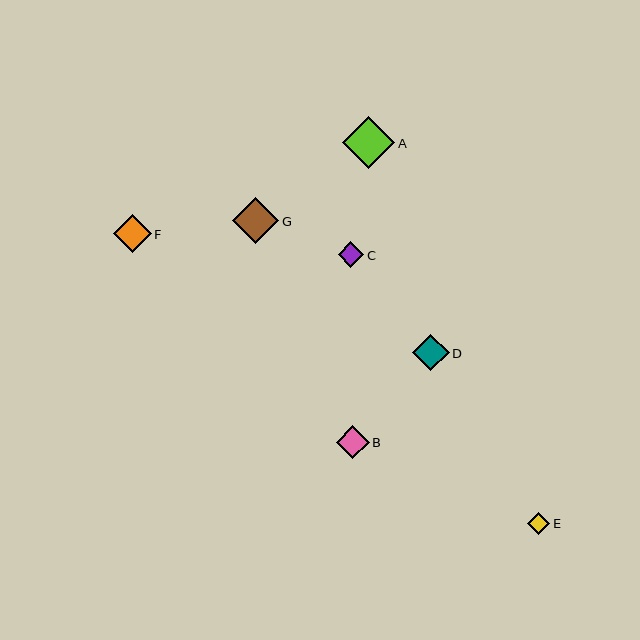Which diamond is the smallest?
Diamond E is the smallest with a size of approximately 22 pixels.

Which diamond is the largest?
Diamond A is the largest with a size of approximately 52 pixels.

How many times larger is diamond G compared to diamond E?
Diamond G is approximately 2.1 times the size of diamond E.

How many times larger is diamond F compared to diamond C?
Diamond F is approximately 1.5 times the size of diamond C.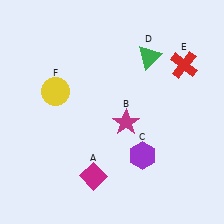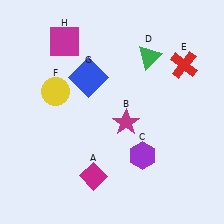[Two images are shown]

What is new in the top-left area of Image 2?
A magenta square (H) was added in the top-left area of Image 2.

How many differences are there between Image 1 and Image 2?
There are 2 differences between the two images.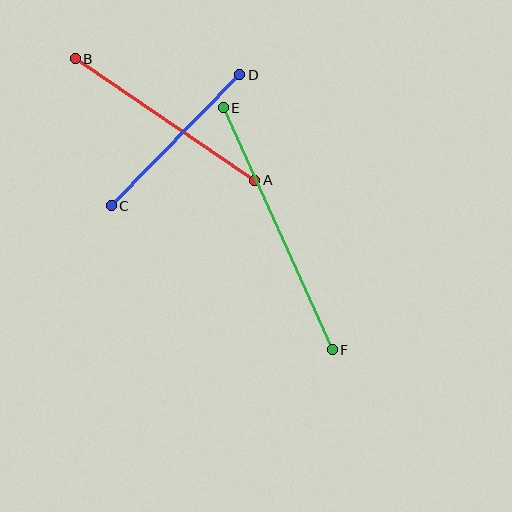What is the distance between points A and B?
The distance is approximately 217 pixels.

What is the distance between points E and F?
The distance is approximately 265 pixels.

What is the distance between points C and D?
The distance is approximately 184 pixels.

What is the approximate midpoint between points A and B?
The midpoint is at approximately (165, 119) pixels.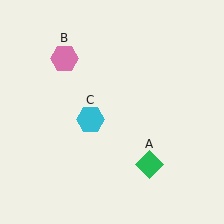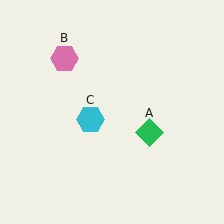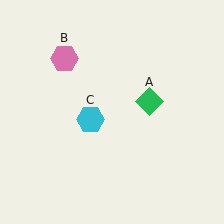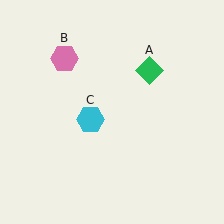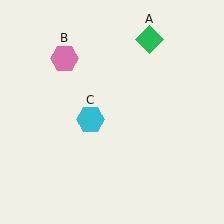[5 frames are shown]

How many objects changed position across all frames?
1 object changed position: green diamond (object A).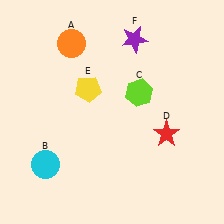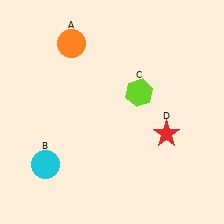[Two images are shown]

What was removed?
The yellow pentagon (E), the purple star (F) were removed in Image 2.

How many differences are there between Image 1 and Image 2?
There are 2 differences between the two images.